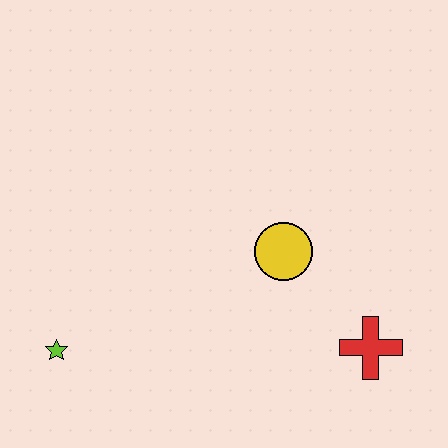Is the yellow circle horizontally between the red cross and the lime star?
Yes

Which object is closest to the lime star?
The yellow circle is closest to the lime star.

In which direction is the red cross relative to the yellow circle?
The red cross is below the yellow circle.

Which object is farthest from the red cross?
The lime star is farthest from the red cross.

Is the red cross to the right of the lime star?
Yes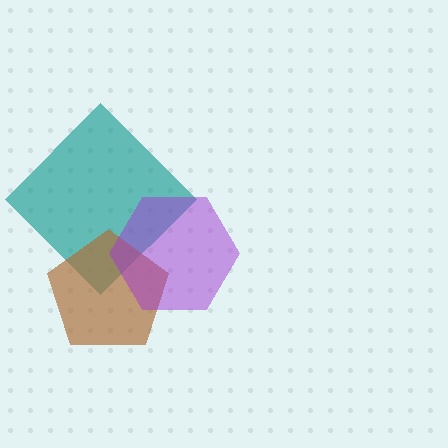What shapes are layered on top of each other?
The layered shapes are: a teal diamond, a brown pentagon, a purple hexagon.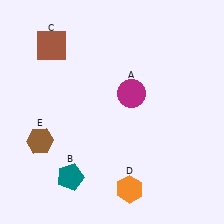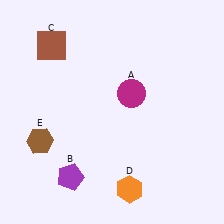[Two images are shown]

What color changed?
The pentagon (B) changed from teal in Image 1 to purple in Image 2.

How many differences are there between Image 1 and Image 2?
There is 1 difference between the two images.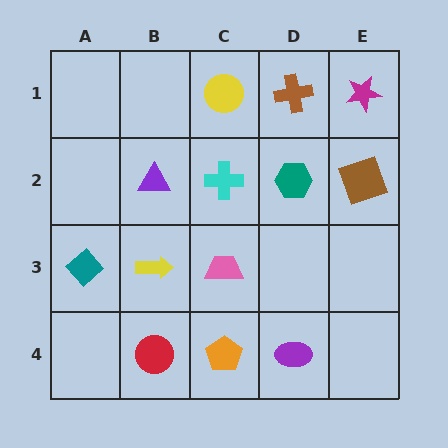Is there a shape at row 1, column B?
No, that cell is empty.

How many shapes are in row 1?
3 shapes.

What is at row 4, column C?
An orange pentagon.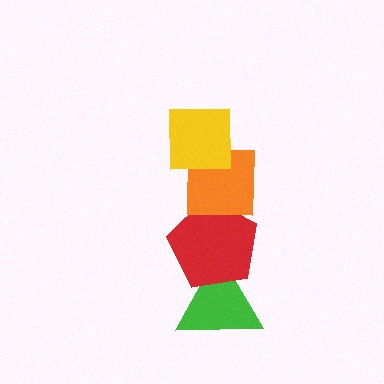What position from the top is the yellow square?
The yellow square is 1st from the top.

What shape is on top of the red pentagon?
The orange square is on top of the red pentagon.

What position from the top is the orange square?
The orange square is 2nd from the top.